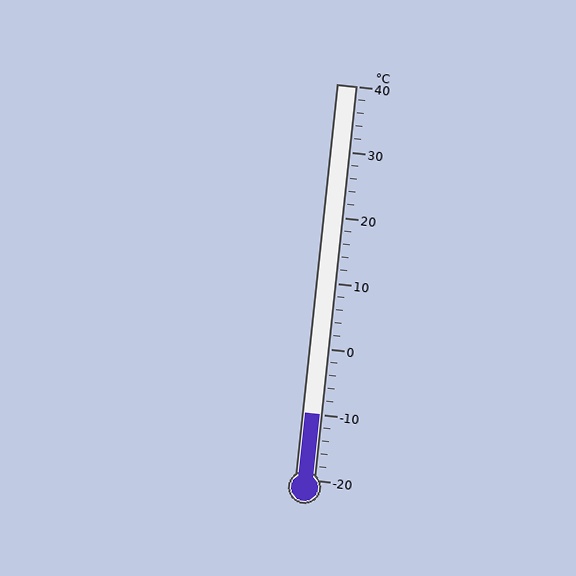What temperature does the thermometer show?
The thermometer shows approximately -10°C.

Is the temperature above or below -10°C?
The temperature is at -10°C.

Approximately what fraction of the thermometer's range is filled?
The thermometer is filled to approximately 15% of its range.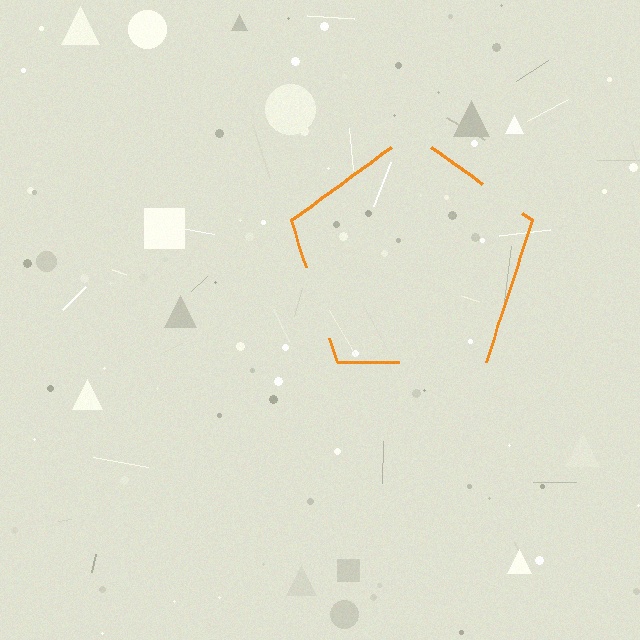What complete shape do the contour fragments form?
The contour fragments form a pentagon.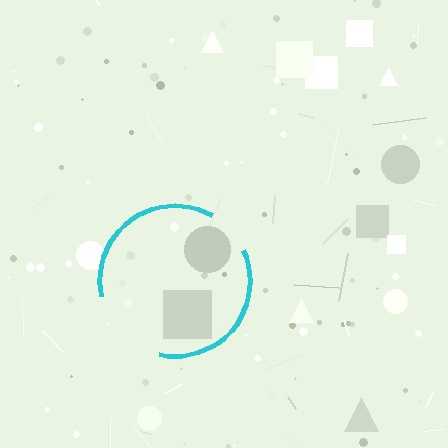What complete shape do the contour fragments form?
The contour fragments form a circle.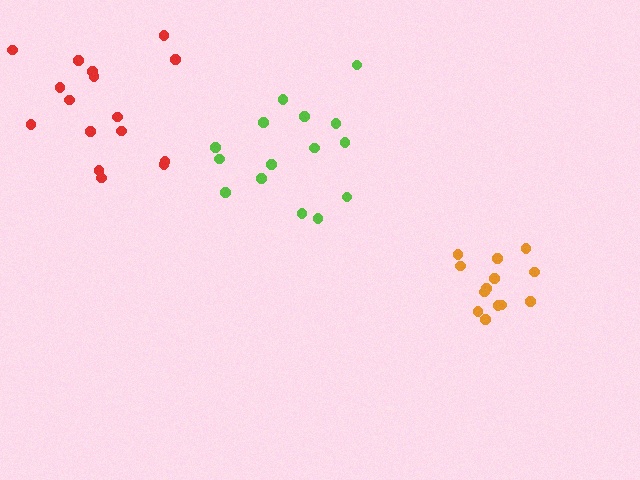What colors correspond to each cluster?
The clusters are colored: red, lime, orange.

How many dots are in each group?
Group 1: 16 dots, Group 2: 15 dots, Group 3: 13 dots (44 total).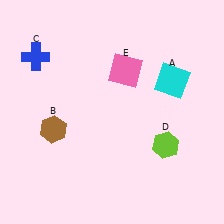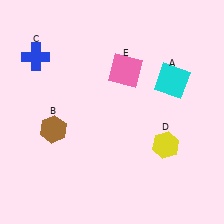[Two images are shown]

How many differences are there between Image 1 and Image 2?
There is 1 difference between the two images.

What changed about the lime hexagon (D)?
In Image 1, D is lime. In Image 2, it changed to yellow.